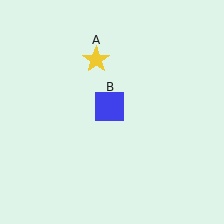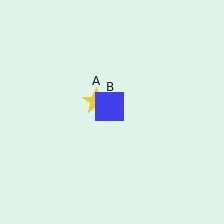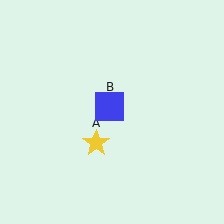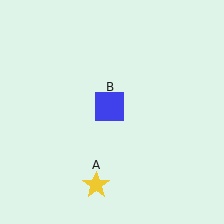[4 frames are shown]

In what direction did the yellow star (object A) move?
The yellow star (object A) moved down.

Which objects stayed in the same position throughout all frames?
Blue square (object B) remained stationary.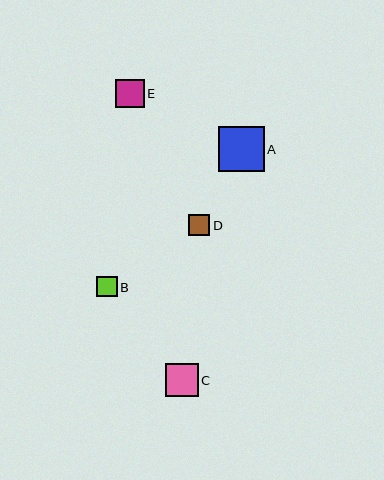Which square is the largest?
Square A is the largest with a size of approximately 45 pixels.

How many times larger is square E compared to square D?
Square E is approximately 1.3 times the size of square D.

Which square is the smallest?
Square B is the smallest with a size of approximately 20 pixels.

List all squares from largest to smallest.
From largest to smallest: A, C, E, D, B.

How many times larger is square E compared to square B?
Square E is approximately 1.4 times the size of square B.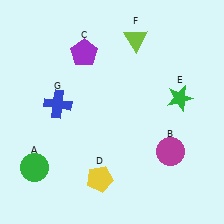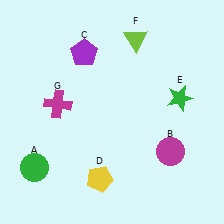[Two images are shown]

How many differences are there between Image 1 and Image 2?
There is 1 difference between the two images.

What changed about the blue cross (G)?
In Image 1, G is blue. In Image 2, it changed to magenta.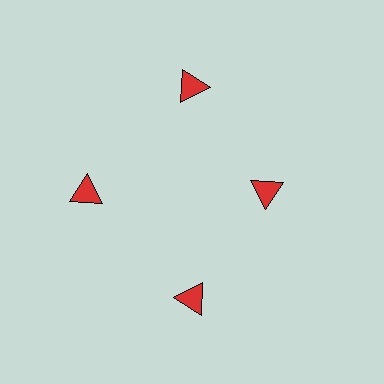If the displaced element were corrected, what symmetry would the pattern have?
It would have 4-fold rotational symmetry — the pattern would map onto itself every 90 degrees.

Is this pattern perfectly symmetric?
No. The 4 red triangles are arranged in a ring, but one element near the 3 o'clock position is pulled inward toward the center, breaking the 4-fold rotational symmetry.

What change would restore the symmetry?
The symmetry would be restored by moving it outward, back onto the ring so that all 4 triangles sit at equal angles and equal distance from the center.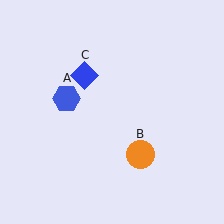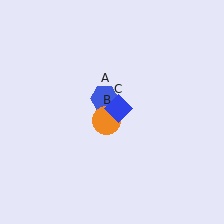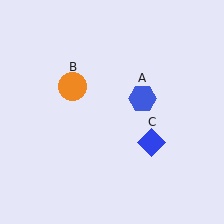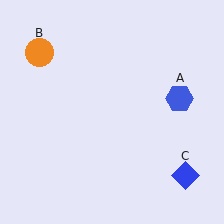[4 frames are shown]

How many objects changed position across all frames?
3 objects changed position: blue hexagon (object A), orange circle (object B), blue diamond (object C).